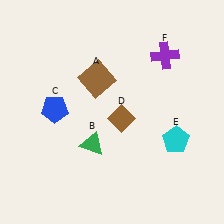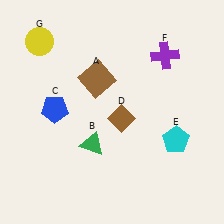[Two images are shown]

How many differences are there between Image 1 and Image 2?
There is 1 difference between the two images.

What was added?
A yellow circle (G) was added in Image 2.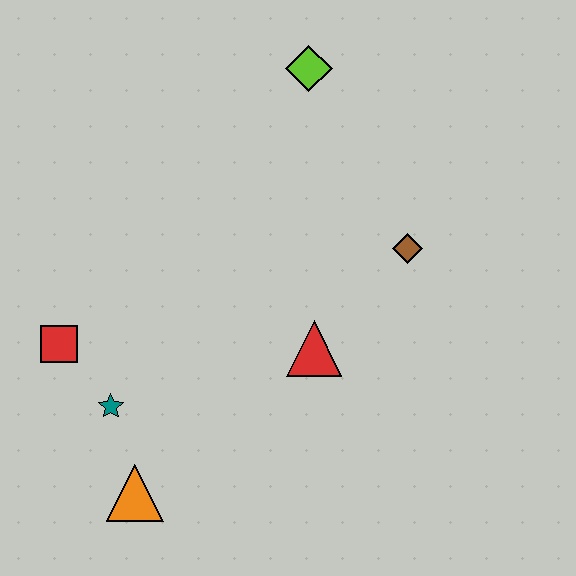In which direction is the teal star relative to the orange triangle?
The teal star is above the orange triangle.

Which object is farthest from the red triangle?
The lime diamond is farthest from the red triangle.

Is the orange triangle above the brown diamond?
No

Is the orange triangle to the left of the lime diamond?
Yes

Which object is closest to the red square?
The teal star is closest to the red square.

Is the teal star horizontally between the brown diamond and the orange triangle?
No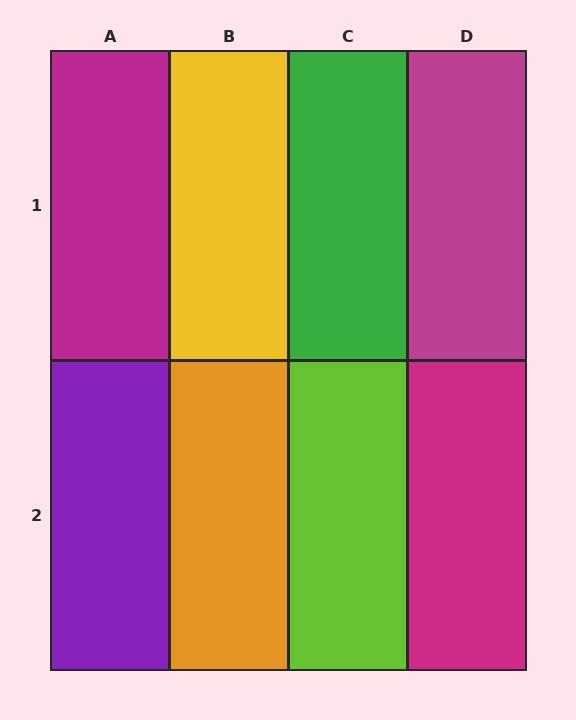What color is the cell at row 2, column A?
Purple.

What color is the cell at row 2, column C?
Lime.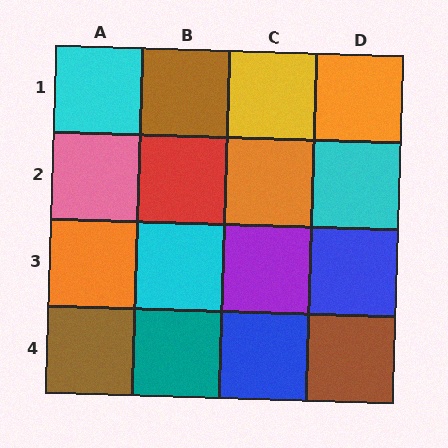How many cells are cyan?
3 cells are cyan.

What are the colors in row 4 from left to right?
Brown, teal, blue, brown.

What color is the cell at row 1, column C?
Yellow.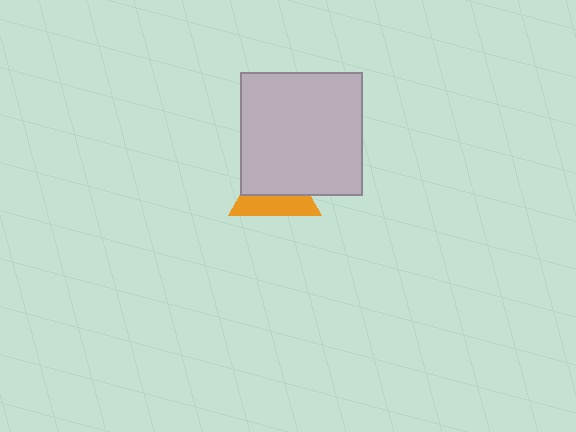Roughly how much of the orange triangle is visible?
A small part of it is visible (roughly 43%).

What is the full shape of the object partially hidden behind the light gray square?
The partially hidden object is an orange triangle.